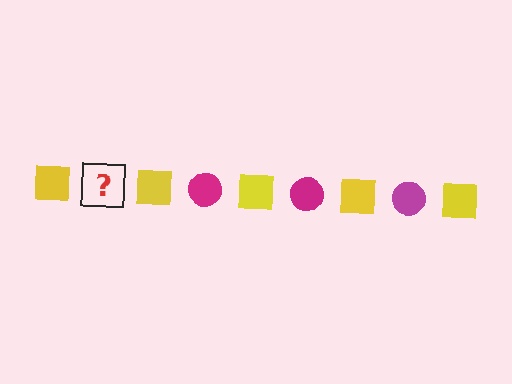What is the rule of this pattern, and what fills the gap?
The rule is that the pattern alternates between yellow square and magenta circle. The gap should be filled with a magenta circle.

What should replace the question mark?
The question mark should be replaced with a magenta circle.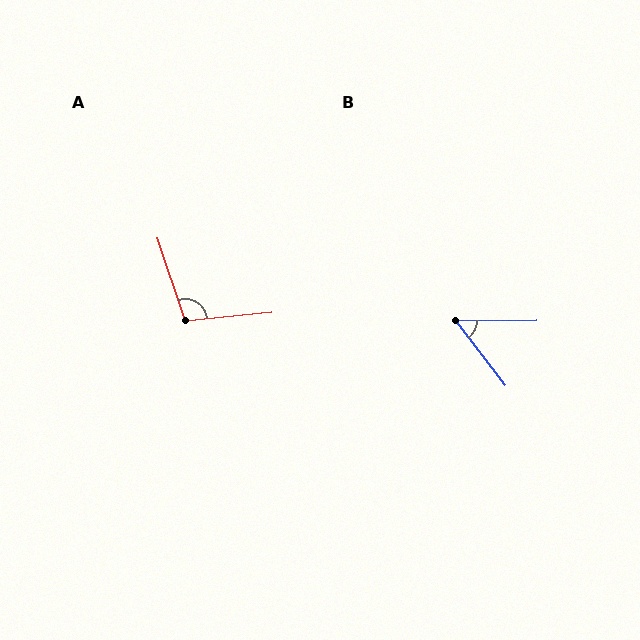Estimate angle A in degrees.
Approximately 103 degrees.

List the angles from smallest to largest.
B (53°), A (103°).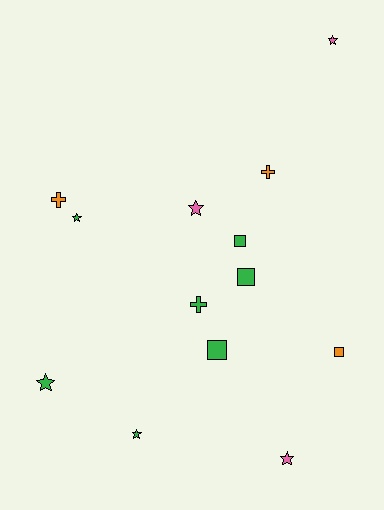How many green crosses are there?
There is 1 green cross.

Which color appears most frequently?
Green, with 7 objects.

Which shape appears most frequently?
Star, with 6 objects.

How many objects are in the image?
There are 13 objects.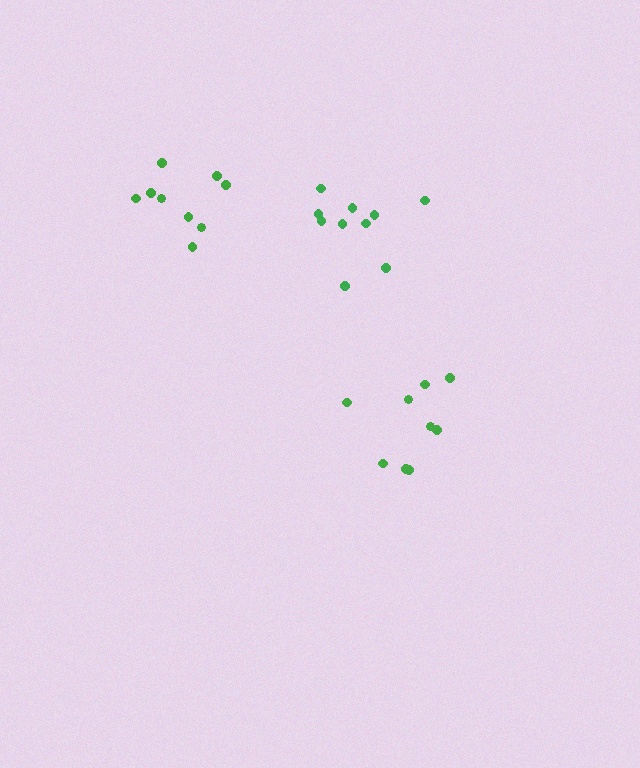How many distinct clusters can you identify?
There are 3 distinct clusters.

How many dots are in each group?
Group 1: 9 dots, Group 2: 10 dots, Group 3: 9 dots (28 total).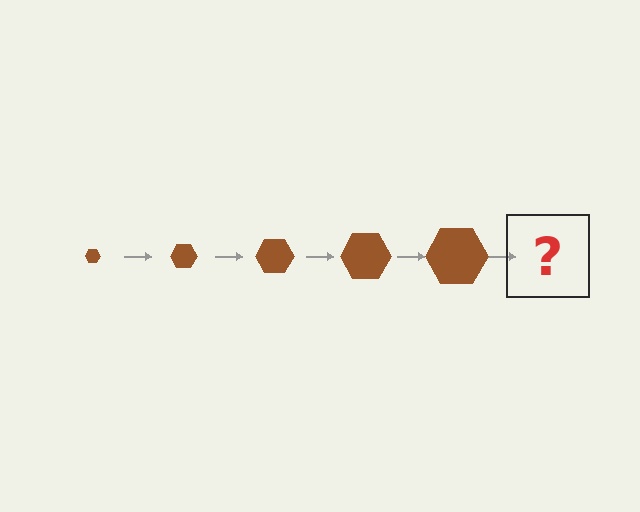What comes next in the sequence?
The next element should be a brown hexagon, larger than the previous one.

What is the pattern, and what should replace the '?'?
The pattern is that the hexagon gets progressively larger each step. The '?' should be a brown hexagon, larger than the previous one.